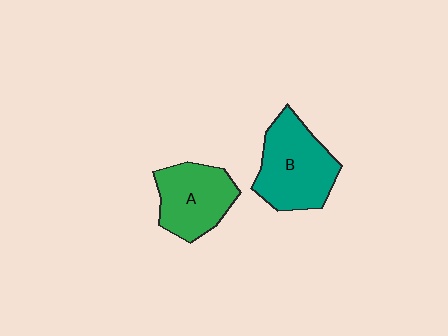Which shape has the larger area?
Shape B (teal).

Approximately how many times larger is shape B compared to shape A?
Approximately 1.2 times.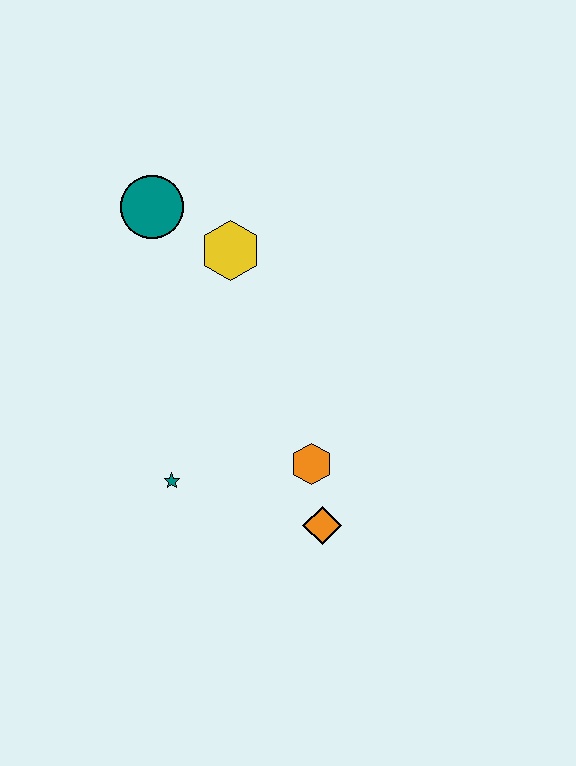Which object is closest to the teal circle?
The yellow hexagon is closest to the teal circle.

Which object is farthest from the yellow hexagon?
The orange diamond is farthest from the yellow hexagon.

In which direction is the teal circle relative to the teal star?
The teal circle is above the teal star.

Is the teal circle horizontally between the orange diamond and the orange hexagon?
No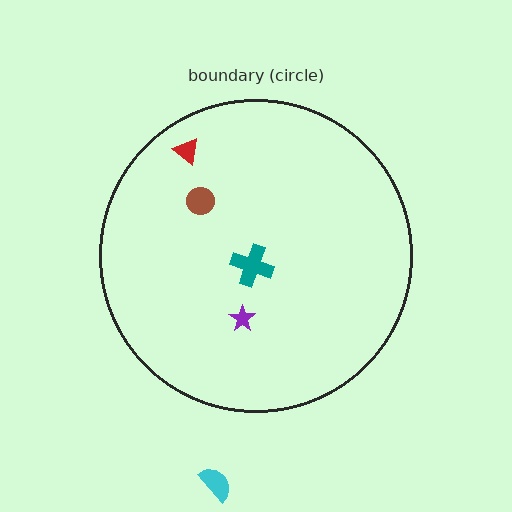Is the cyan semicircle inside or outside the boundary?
Outside.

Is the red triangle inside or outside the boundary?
Inside.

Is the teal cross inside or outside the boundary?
Inside.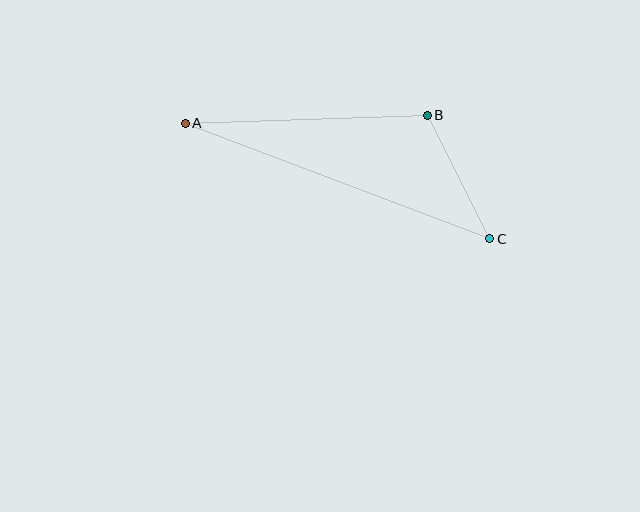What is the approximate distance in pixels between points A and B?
The distance between A and B is approximately 242 pixels.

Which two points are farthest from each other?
Points A and C are farthest from each other.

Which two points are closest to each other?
Points B and C are closest to each other.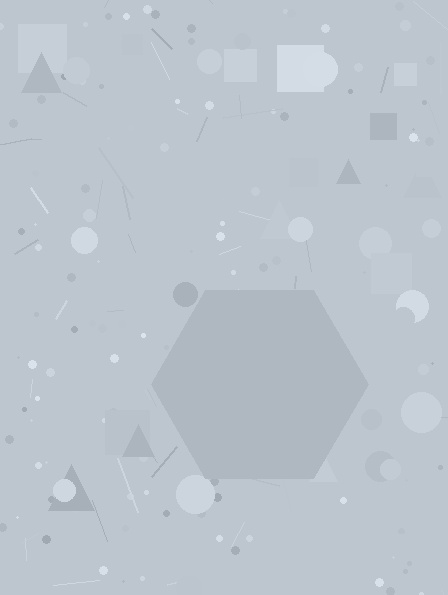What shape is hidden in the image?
A hexagon is hidden in the image.